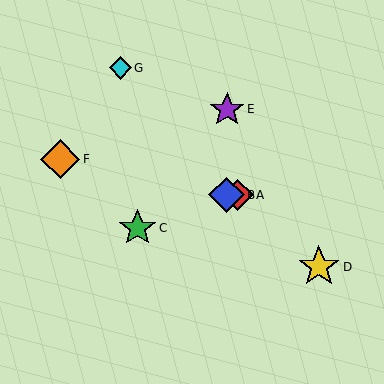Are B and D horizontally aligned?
No, B is at y≈195 and D is at y≈267.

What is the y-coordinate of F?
Object F is at y≈159.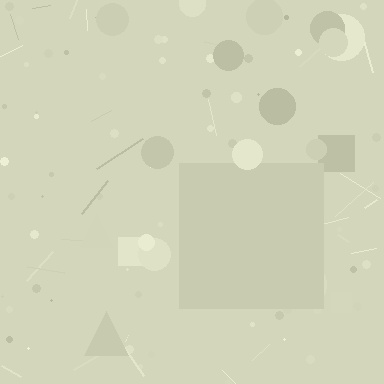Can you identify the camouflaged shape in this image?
The camouflaged shape is a square.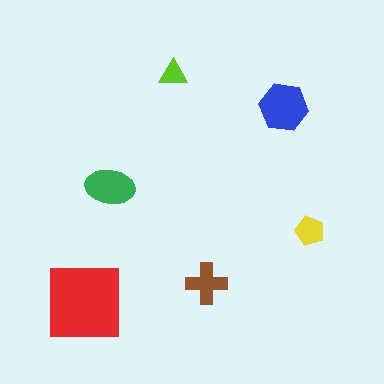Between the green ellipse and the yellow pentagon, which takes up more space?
The green ellipse.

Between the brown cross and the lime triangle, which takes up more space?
The brown cross.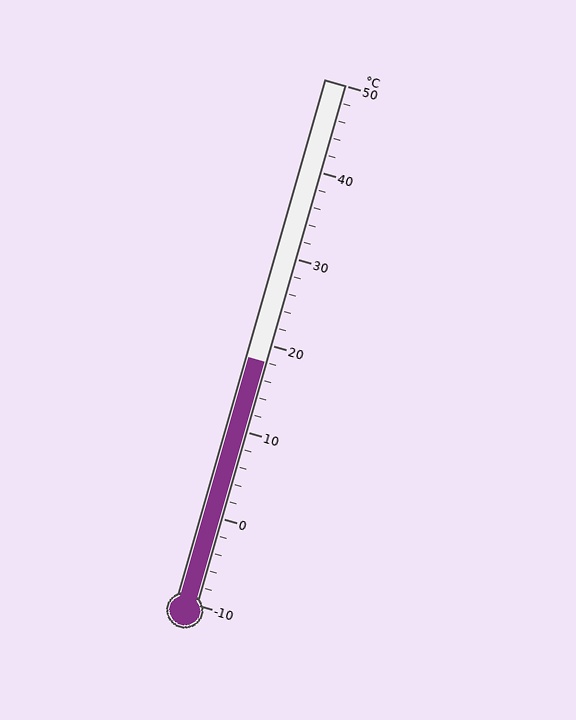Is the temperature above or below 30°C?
The temperature is below 30°C.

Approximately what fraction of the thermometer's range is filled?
The thermometer is filled to approximately 45% of its range.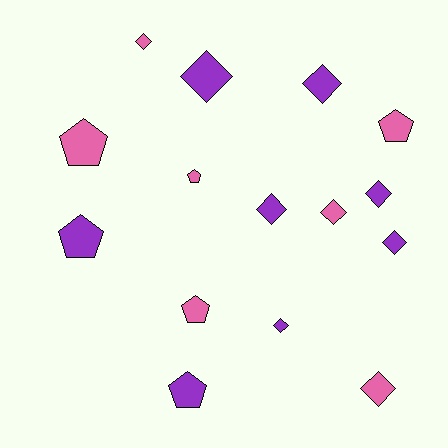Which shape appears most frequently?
Diamond, with 9 objects.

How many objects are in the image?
There are 15 objects.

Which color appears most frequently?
Purple, with 8 objects.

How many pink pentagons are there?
There are 4 pink pentagons.